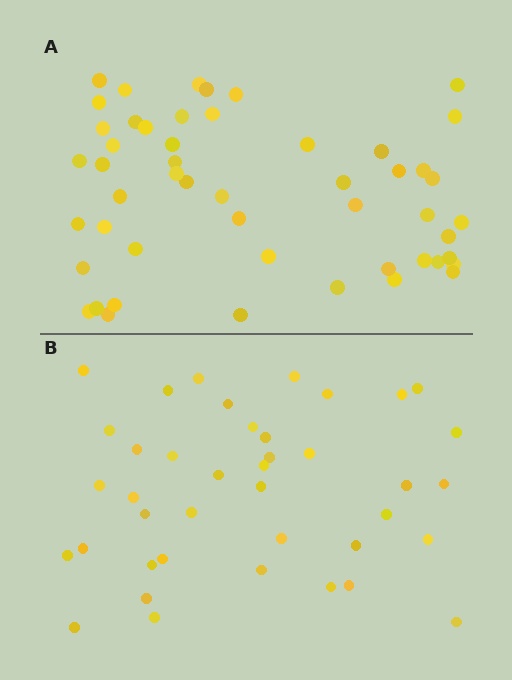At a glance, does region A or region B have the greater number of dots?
Region A (the top region) has more dots.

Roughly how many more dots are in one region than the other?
Region A has roughly 12 or so more dots than region B.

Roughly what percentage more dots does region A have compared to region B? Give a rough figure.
About 30% more.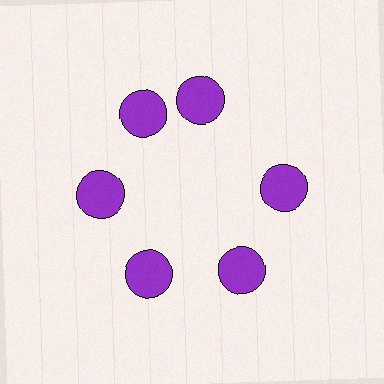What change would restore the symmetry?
The symmetry would be restored by rotating it back into even spacing with its neighbors so that all 6 circles sit at equal angles and equal distance from the center.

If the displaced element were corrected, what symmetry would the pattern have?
It would have 6-fold rotational symmetry — the pattern would map onto itself every 60 degrees.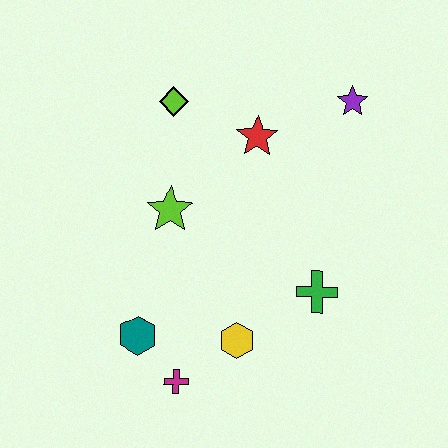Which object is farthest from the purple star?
The magenta cross is farthest from the purple star.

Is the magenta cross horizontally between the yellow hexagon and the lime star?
Yes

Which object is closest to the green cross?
The yellow hexagon is closest to the green cross.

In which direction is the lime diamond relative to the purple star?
The lime diamond is to the left of the purple star.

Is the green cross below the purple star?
Yes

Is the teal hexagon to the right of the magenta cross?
No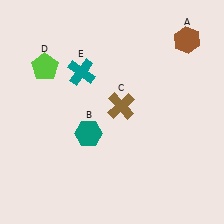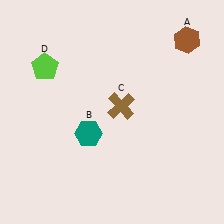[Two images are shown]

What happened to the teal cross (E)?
The teal cross (E) was removed in Image 2. It was in the top-left area of Image 1.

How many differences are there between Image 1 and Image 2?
There is 1 difference between the two images.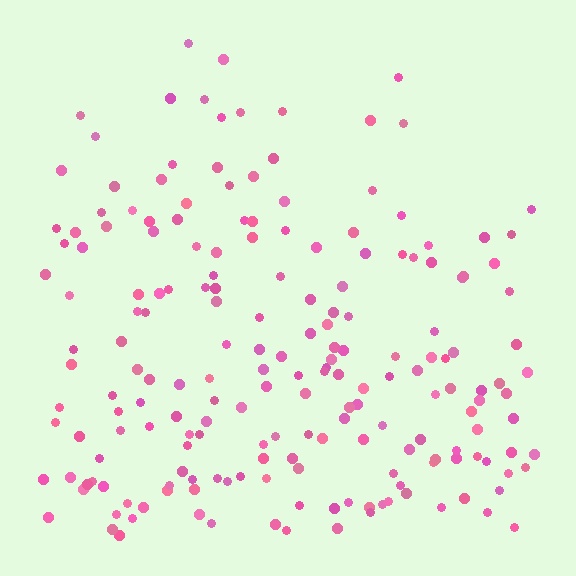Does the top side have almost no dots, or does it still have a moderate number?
Still a moderate number, just noticeably fewer than the bottom.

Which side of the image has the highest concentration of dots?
The bottom.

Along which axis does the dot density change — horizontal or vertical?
Vertical.